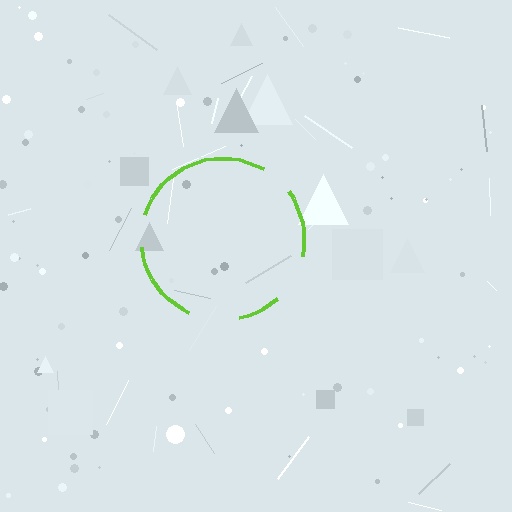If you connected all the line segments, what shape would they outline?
They would outline a circle.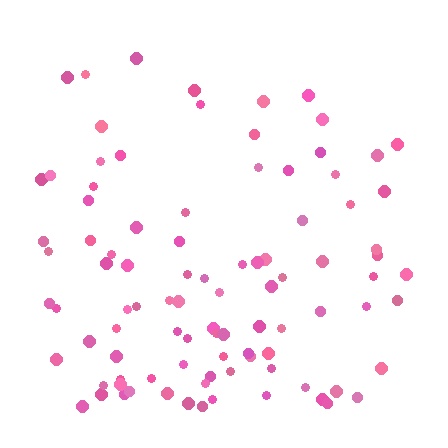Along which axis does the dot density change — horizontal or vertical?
Vertical.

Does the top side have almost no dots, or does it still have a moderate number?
Still a moderate number, just noticeably fewer than the bottom.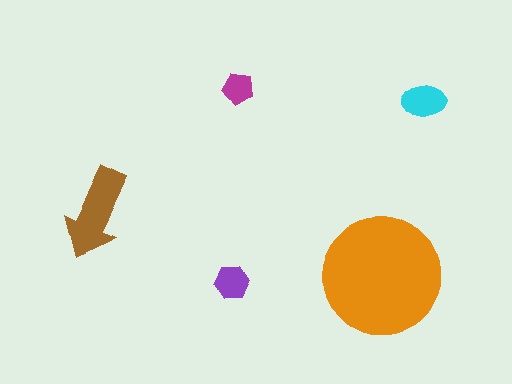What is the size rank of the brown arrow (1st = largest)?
2nd.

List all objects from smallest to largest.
The magenta pentagon, the purple hexagon, the cyan ellipse, the brown arrow, the orange circle.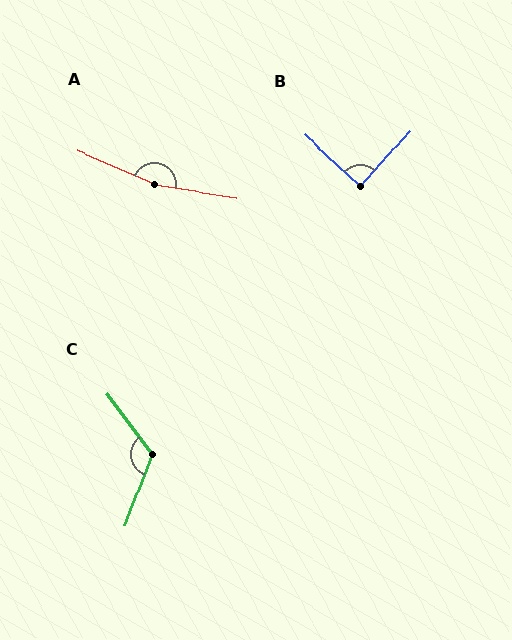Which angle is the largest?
A, at approximately 166 degrees.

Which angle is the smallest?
B, at approximately 90 degrees.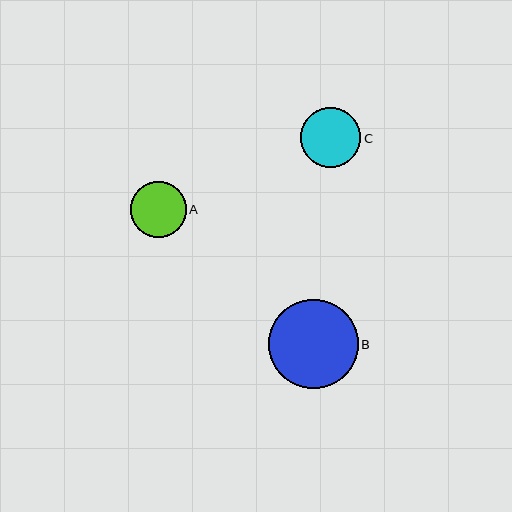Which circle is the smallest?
Circle A is the smallest with a size of approximately 56 pixels.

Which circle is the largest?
Circle B is the largest with a size of approximately 89 pixels.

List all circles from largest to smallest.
From largest to smallest: B, C, A.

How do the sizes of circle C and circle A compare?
Circle C and circle A are approximately the same size.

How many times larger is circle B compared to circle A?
Circle B is approximately 1.6 times the size of circle A.